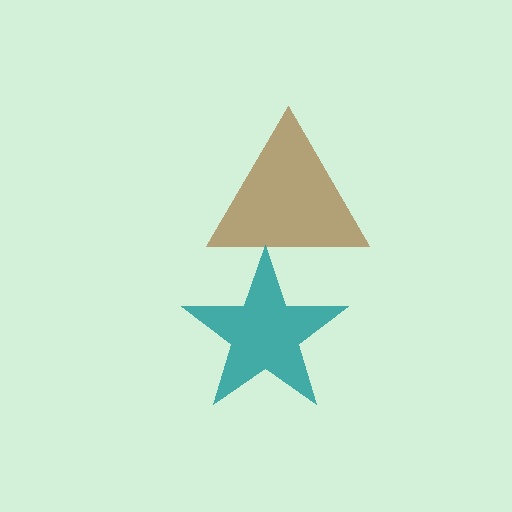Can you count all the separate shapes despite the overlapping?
Yes, there are 2 separate shapes.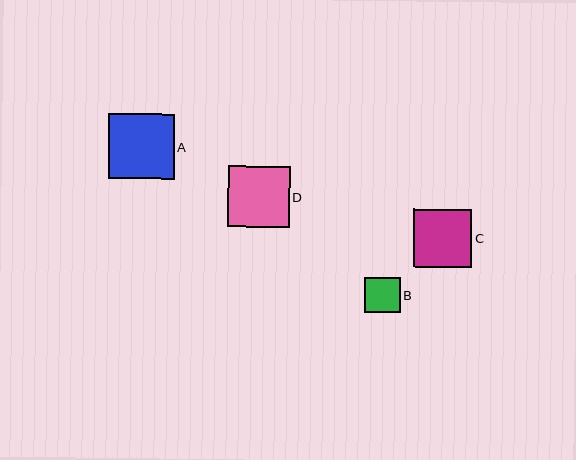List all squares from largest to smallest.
From largest to smallest: A, D, C, B.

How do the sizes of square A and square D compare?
Square A and square D are approximately the same size.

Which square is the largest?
Square A is the largest with a size of approximately 66 pixels.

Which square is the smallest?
Square B is the smallest with a size of approximately 35 pixels.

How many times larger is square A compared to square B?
Square A is approximately 1.9 times the size of square B.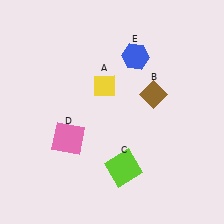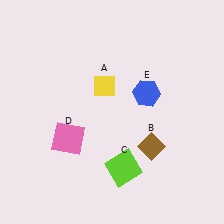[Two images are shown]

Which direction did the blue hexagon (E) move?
The blue hexagon (E) moved down.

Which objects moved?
The objects that moved are: the brown diamond (B), the blue hexagon (E).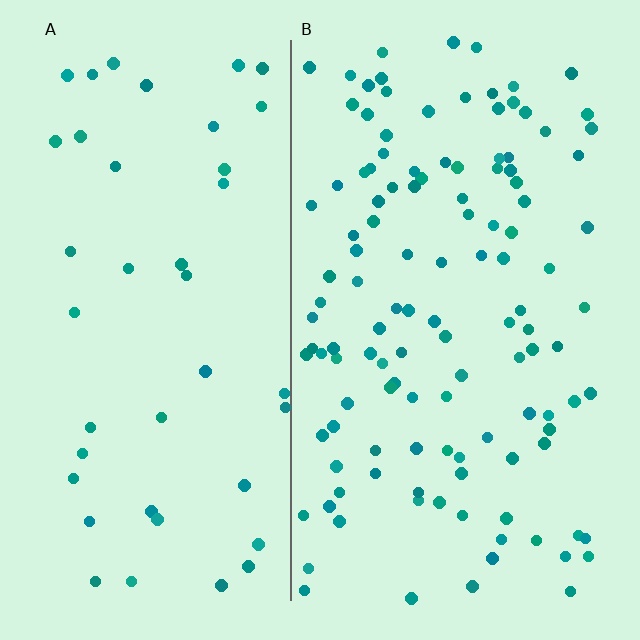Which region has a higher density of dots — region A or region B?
B (the right).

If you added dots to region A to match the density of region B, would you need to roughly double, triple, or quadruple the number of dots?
Approximately triple.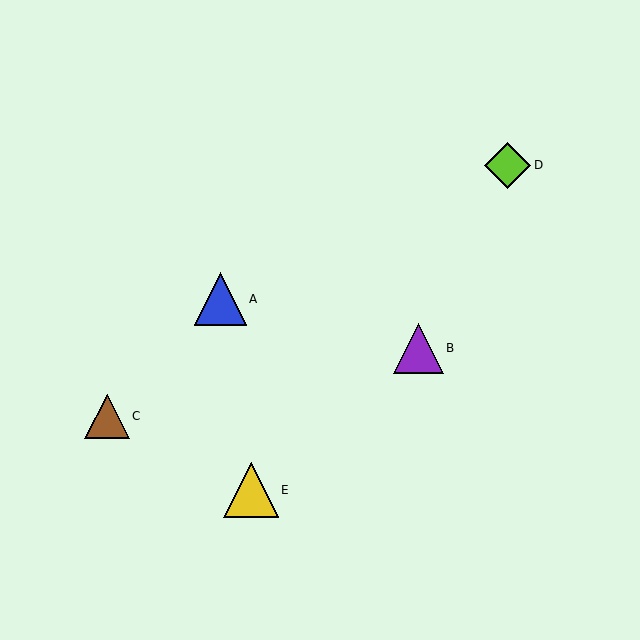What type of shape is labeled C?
Shape C is a brown triangle.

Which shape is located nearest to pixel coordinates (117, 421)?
The brown triangle (labeled C) at (107, 416) is nearest to that location.